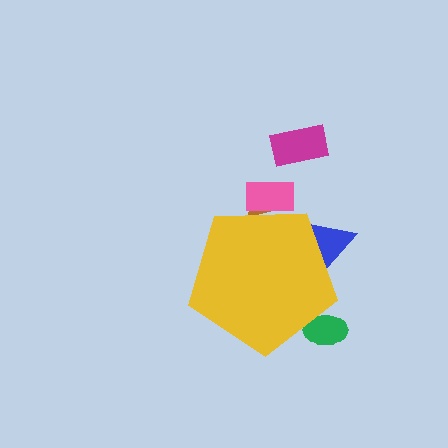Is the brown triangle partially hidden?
Yes, the brown triangle is partially hidden behind the yellow pentagon.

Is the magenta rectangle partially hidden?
No, the magenta rectangle is fully visible.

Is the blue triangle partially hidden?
Yes, the blue triangle is partially hidden behind the yellow pentagon.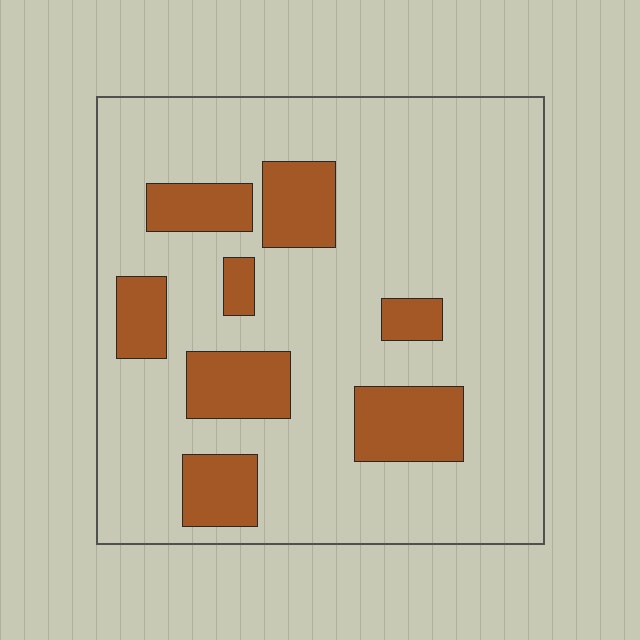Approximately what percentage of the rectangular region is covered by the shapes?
Approximately 20%.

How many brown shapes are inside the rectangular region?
8.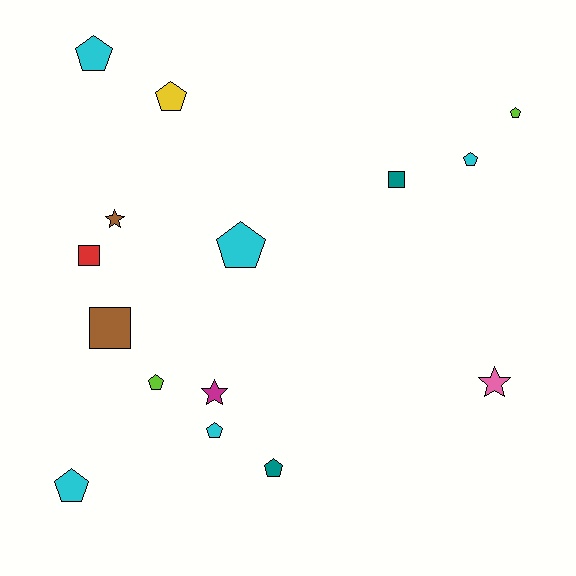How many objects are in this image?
There are 15 objects.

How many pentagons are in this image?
There are 9 pentagons.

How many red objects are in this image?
There is 1 red object.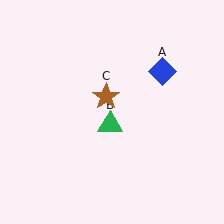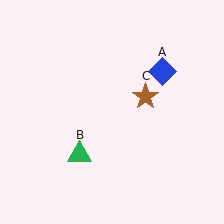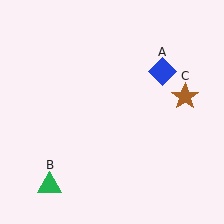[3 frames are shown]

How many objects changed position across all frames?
2 objects changed position: green triangle (object B), brown star (object C).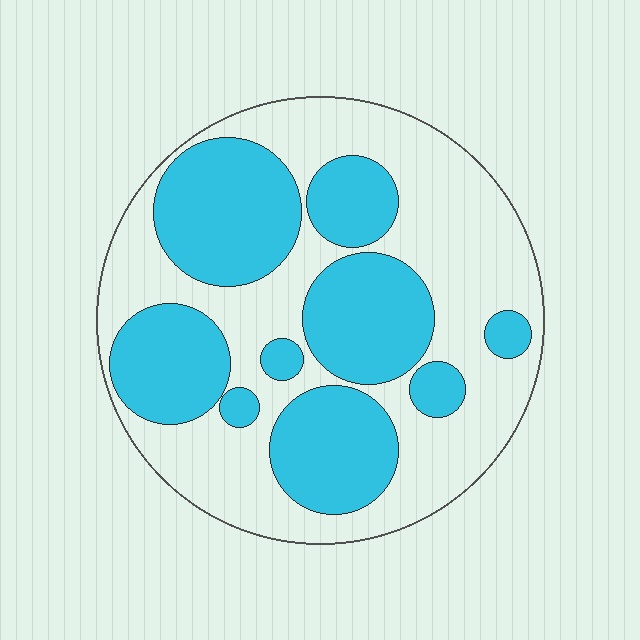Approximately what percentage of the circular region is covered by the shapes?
Approximately 45%.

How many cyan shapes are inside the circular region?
9.